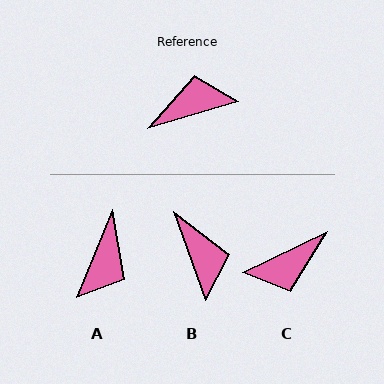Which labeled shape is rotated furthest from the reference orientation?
C, about 170 degrees away.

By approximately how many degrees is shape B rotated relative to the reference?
Approximately 86 degrees clockwise.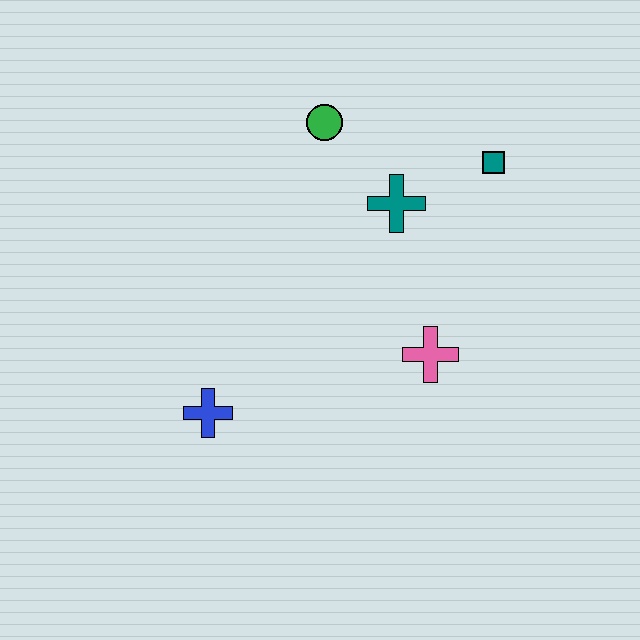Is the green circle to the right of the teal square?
No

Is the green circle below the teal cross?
No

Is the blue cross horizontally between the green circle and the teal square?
No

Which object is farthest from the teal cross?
The blue cross is farthest from the teal cross.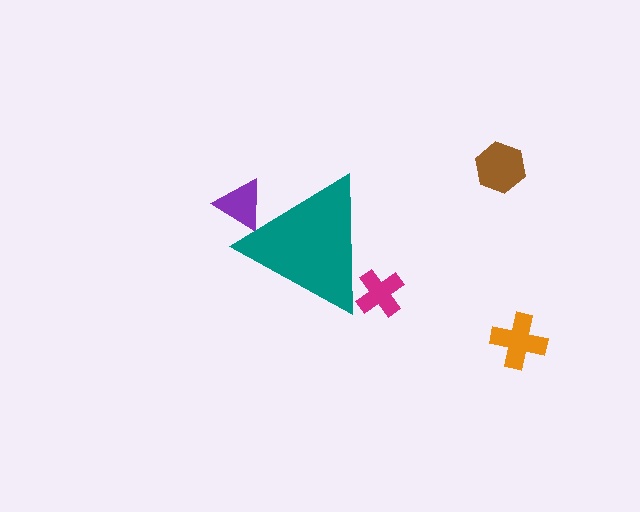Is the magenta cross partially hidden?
Yes, the magenta cross is partially hidden behind the teal triangle.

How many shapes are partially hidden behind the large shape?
2 shapes are partially hidden.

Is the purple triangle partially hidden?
Yes, the purple triangle is partially hidden behind the teal triangle.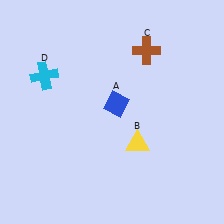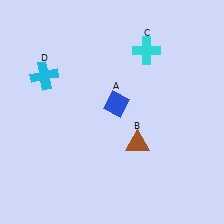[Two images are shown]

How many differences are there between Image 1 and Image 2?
There are 2 differences between the two images.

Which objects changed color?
B changed from yellow to brown. C changed from brown to cyan.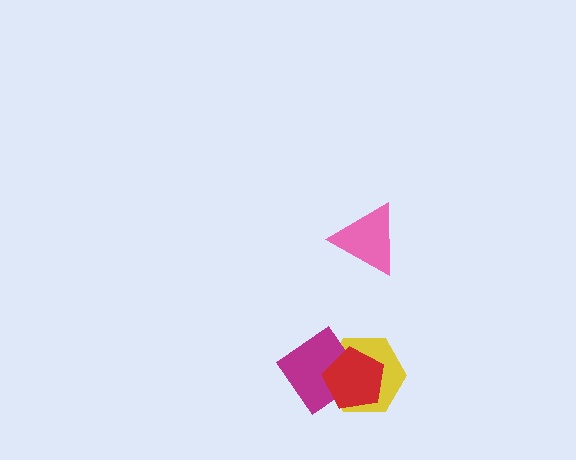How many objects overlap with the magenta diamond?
2 objects overlap with the magenta diamond.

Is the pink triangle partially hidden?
No, no other shape covers it.